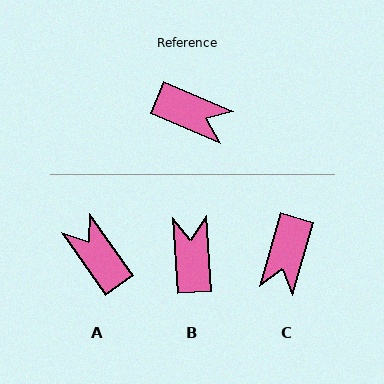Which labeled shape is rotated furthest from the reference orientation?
A, about 147 degrees away.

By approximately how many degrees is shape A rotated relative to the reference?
Approximately 147 degrees counter-clockwise.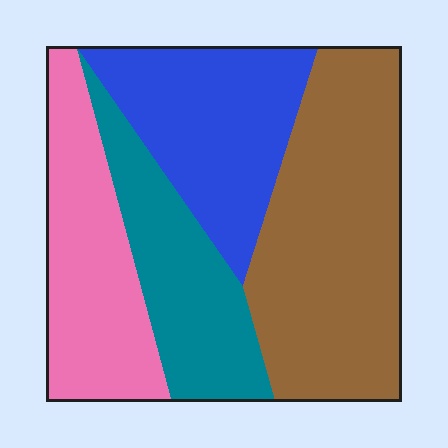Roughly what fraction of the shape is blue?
Blue covers 23% of the shape.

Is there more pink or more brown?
Brown.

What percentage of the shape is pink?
Pink covers around 20% of the shape.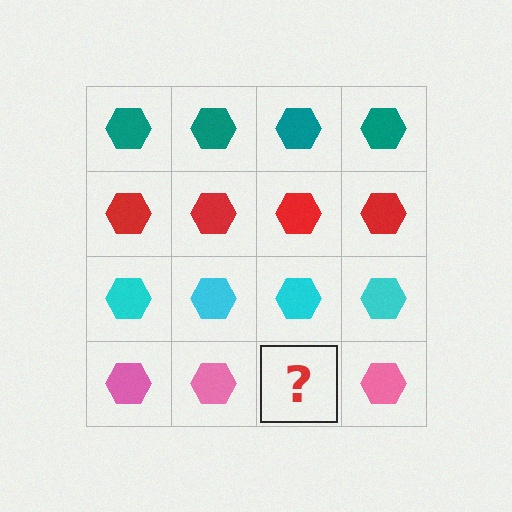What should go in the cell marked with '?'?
The missing cell should contain a pink hexagon.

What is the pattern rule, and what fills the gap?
The rule is that each row has a consistent color. The gap should be filled with a pink hexagon.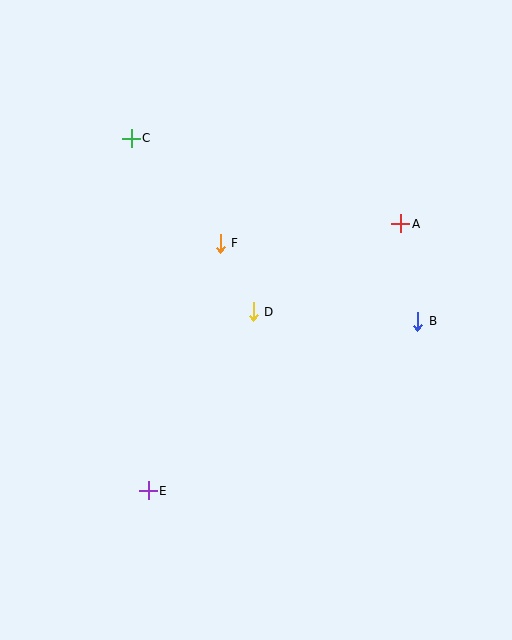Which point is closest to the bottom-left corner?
Point E is closest to the bottom-left corner.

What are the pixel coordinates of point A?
Point A is at (401, 224).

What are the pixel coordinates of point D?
Point D is at (253, 312).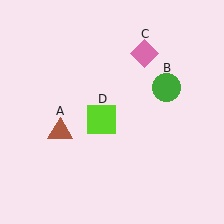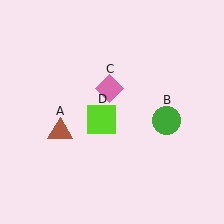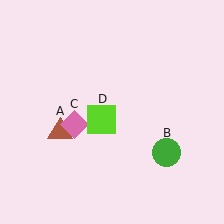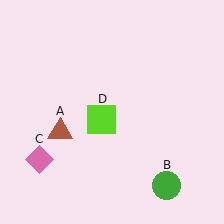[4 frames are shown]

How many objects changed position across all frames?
2 objects changed position: green circle (object B), pink diamond (object C).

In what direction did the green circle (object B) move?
The green circle (object B) moved down.